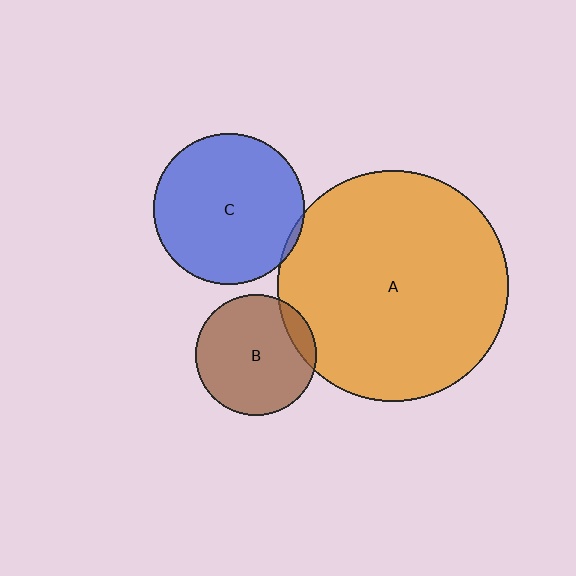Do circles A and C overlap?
Yes.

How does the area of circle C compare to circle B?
Approximately 1.6 times.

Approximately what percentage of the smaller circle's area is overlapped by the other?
Approximately 5%.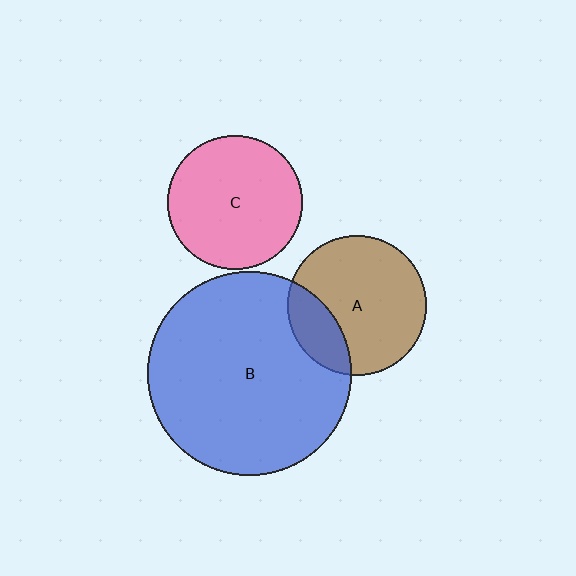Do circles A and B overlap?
Yes.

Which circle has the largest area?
Circle B (blue).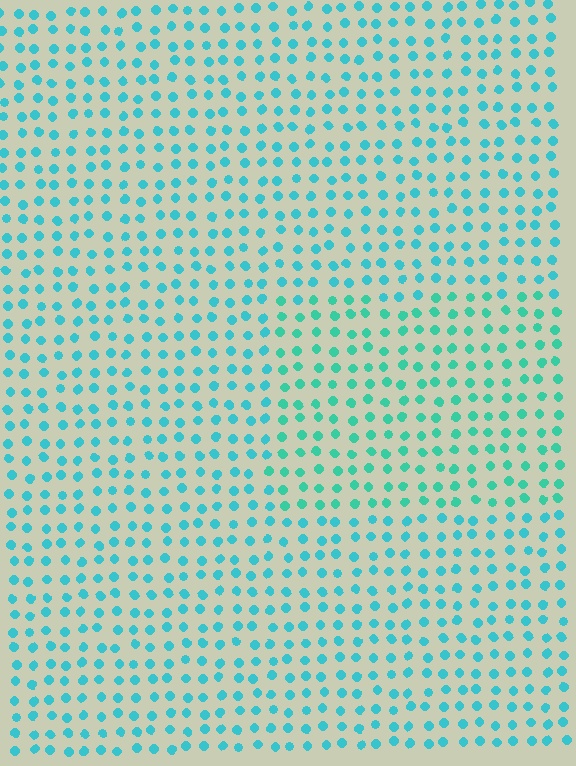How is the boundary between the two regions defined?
The boundary is defined purely by a slight shift in hue (about 22 degrees). Spacing, size, and orientation are identical on both sides.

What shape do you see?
I see a rectangle.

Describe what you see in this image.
The image is filled with small cyan elements in a uniform arrangement. A rectangle-shaped region is visible where the elements are tinted to a slightly different hue, forming a subtle color boundary.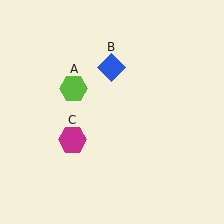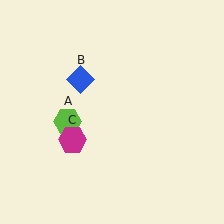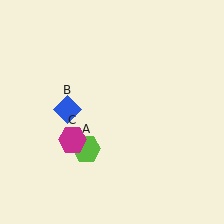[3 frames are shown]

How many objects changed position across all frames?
2 objects changed position: lime hexagon (object A), blue diamond (object B).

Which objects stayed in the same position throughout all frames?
Magenta hexagon (object C) remained stationary.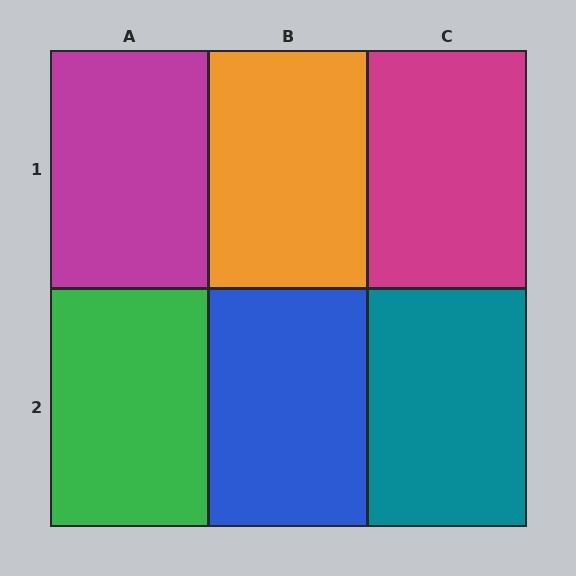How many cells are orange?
1 cell is orange.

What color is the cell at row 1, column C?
Magenta.